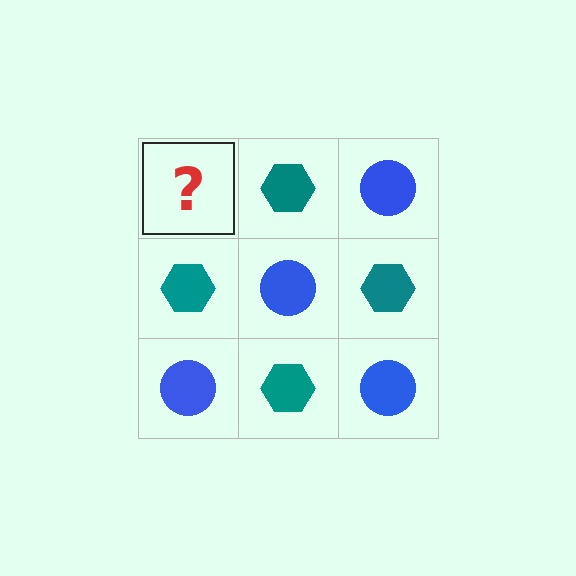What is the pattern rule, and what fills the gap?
The rule is that it alternates blue circle and teal hexagon in a checkerboard pattern. The gap should be filled with a blue circle.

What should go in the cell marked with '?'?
The missing cell should contain a blue circle.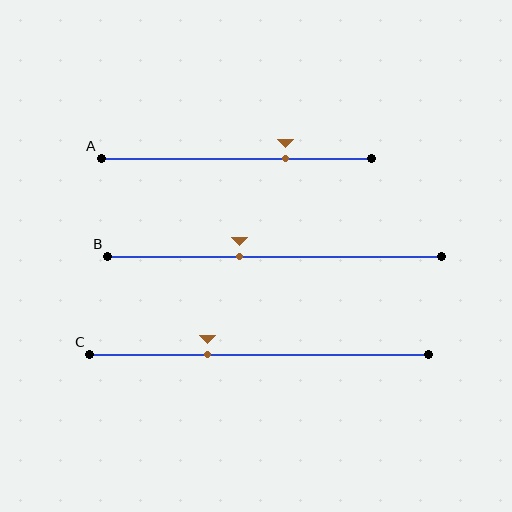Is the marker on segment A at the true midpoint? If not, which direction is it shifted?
No, the marker on segment A is shifted to the right by about 18% of the segment length.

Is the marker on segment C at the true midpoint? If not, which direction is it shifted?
No, the marker on segment C is shifted to the left by about 15% of the segment length.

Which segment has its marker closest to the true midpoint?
Segment B has its marker closest to the true midpoint.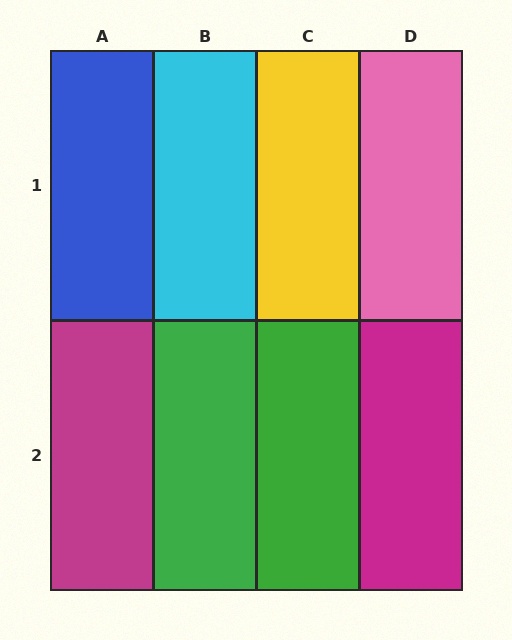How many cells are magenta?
2 cells are magenta.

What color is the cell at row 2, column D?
Magenta.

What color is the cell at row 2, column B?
Green.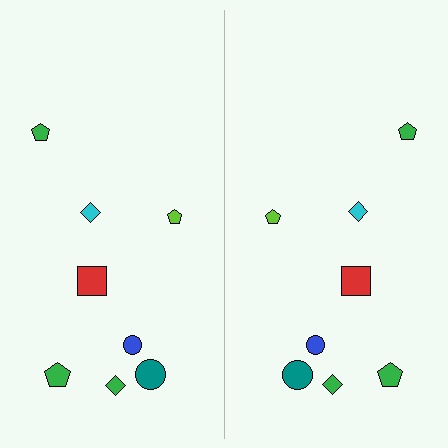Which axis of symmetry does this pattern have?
The pattern has a vertical axis of symmetry running through the center of the image.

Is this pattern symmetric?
Yes, this pattern has bilateral (reflection) symmetry.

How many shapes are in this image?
There are 16 shapes in this image.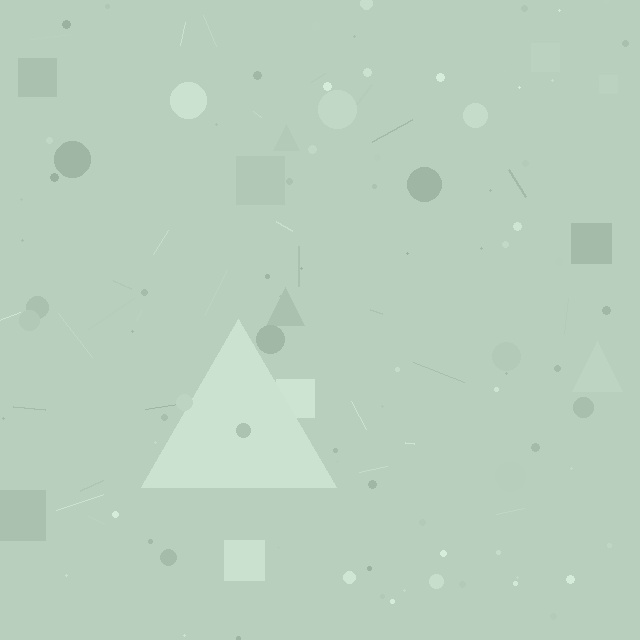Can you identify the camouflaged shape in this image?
The camouflaged shape is a triangle.